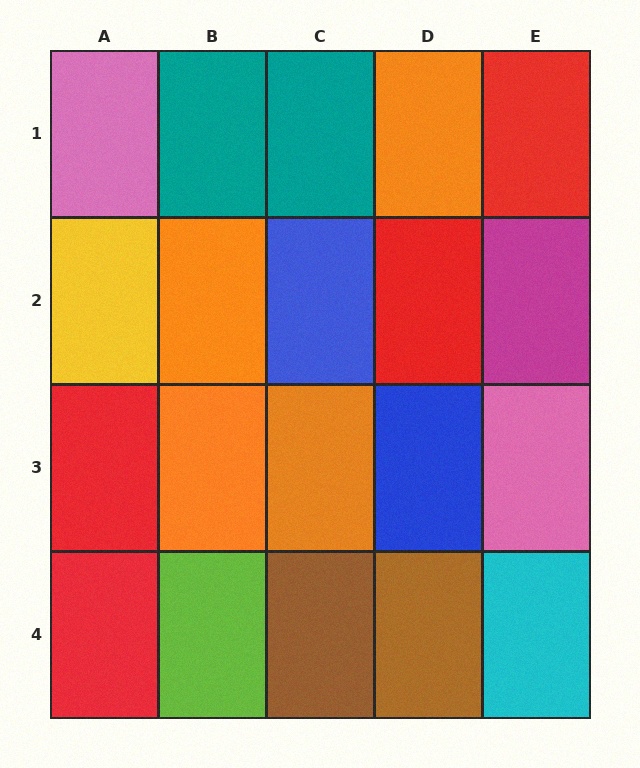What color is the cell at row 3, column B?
Orange.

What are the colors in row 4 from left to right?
Red, lime, brown, brown, cyan.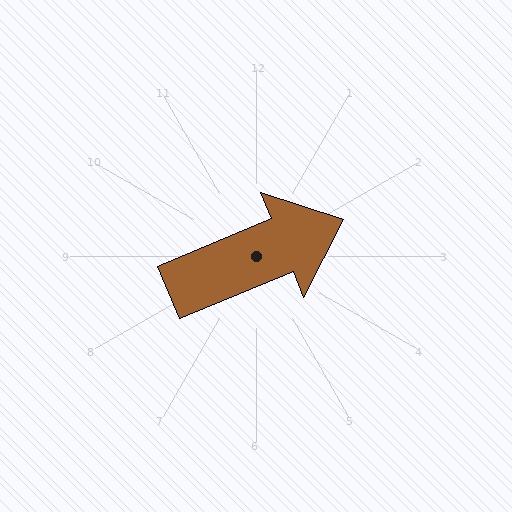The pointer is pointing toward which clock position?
Roughly 2 o'clock.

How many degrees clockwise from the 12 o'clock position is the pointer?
Approximately 67 degrees.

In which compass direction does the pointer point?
Northeast.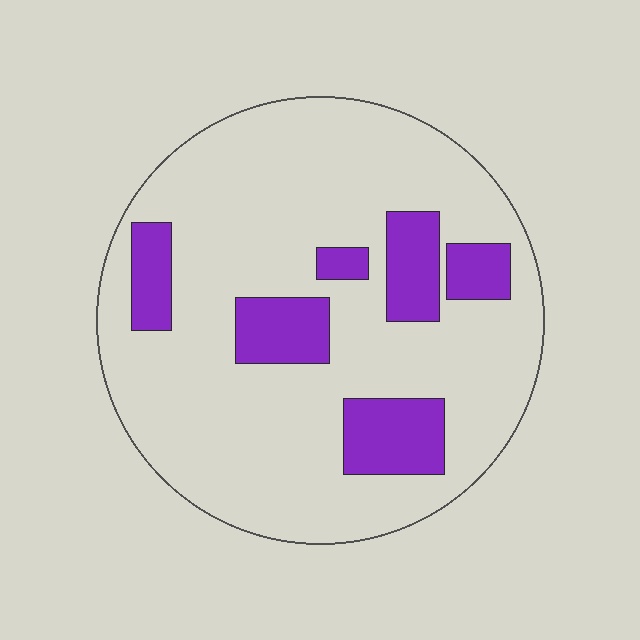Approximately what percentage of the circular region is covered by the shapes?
Approximately 20%.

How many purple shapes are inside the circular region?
6.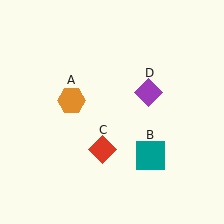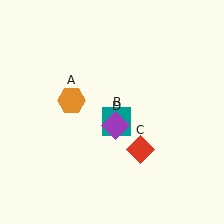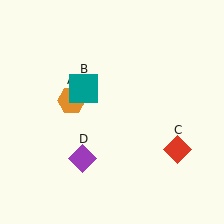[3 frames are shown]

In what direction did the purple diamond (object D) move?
The purple diamond (object D) moved down and to the left.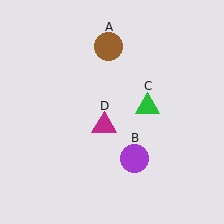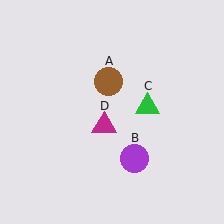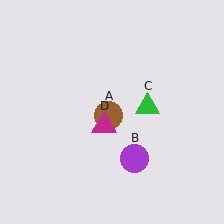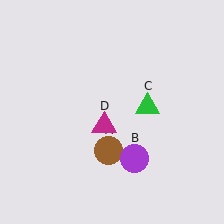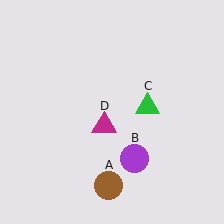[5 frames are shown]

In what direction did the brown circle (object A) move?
The brown circle (object A) moved down.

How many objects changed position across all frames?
1 object changed position: brown circle (object A).